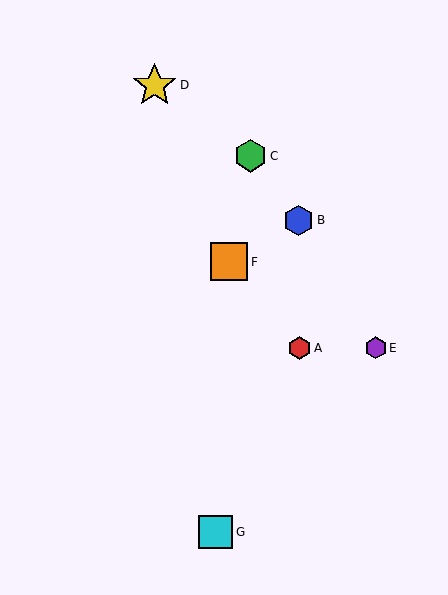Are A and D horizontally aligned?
No, A is at y≈348 and D is at y≈85.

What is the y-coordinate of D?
Object D is at y≈85.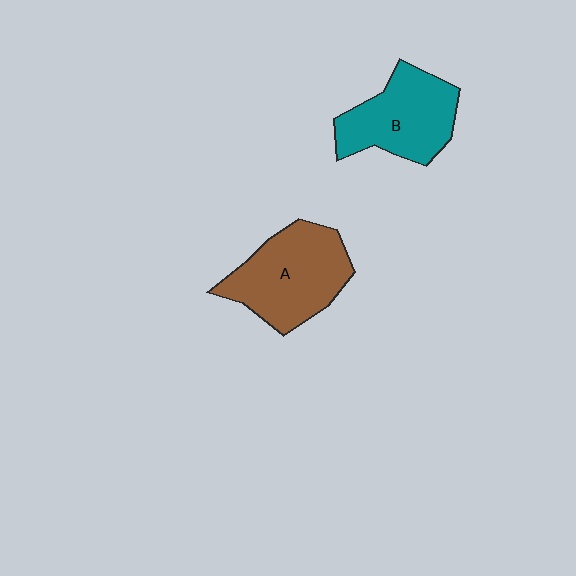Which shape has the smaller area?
Shape B (teal).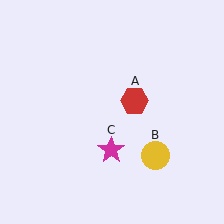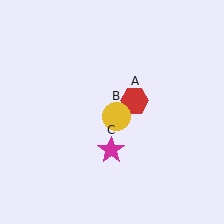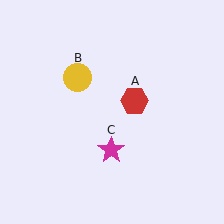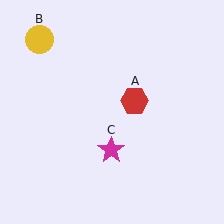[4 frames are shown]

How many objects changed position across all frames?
1 object changed position: yellow circle (object B).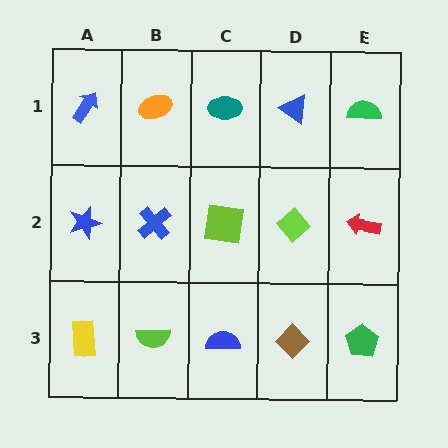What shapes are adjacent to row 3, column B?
A blue cross (row 2, column B), a yellow rectangle (row 3, column A), a blue semicircle (row 3, column C).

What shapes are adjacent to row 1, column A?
A blue star (row 2, column A), an orange ellipse (row 1, column B).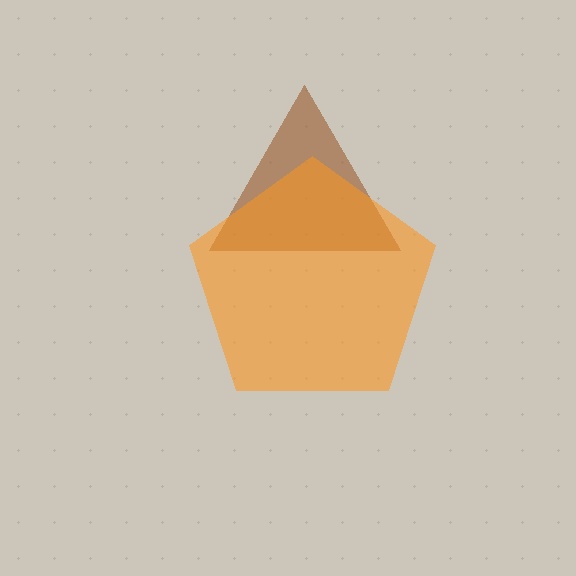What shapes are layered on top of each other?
The layered shapes are: a brown triangle, an orange pentagon.